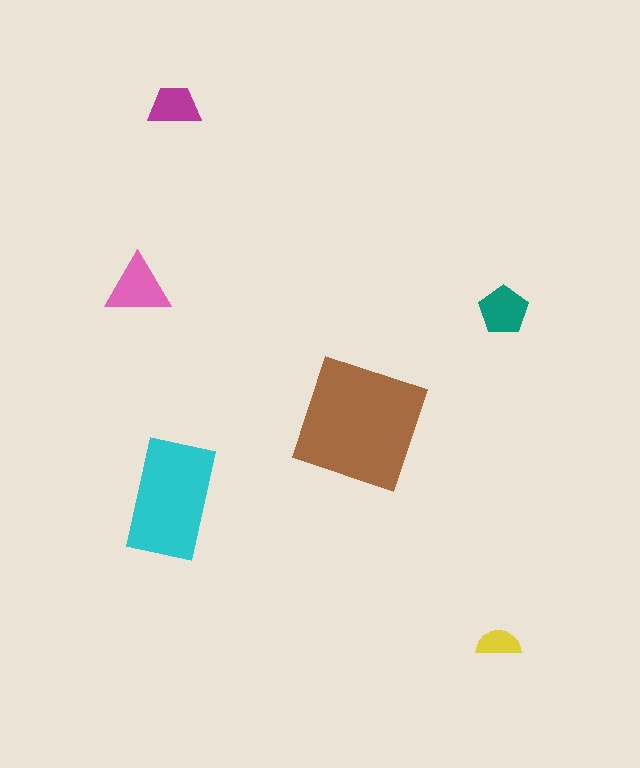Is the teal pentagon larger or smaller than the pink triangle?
Smaller.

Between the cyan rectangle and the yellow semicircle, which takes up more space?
The cyan rectangle.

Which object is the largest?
The brown square.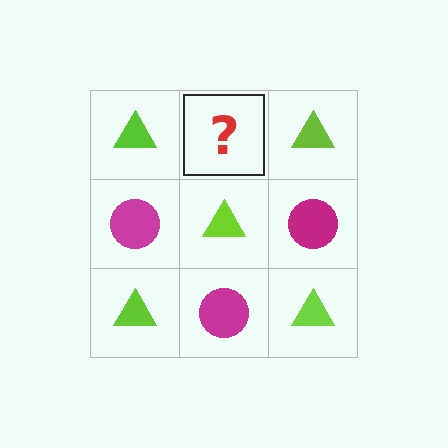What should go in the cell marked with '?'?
The missing cell should contain a magenta circle.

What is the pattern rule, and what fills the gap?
The rule is that it alternates lime triangle and magenta circle in a checkerboard pattern. The gap should be filled with a magenta circle.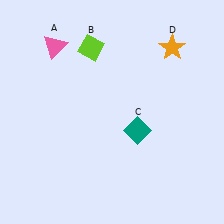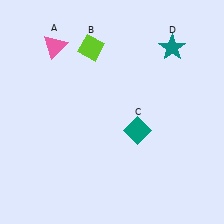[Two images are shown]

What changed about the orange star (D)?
In Image 1, D is orange. In Image 2, it changed to teal.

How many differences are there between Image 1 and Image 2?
There is 1 difference between the two images.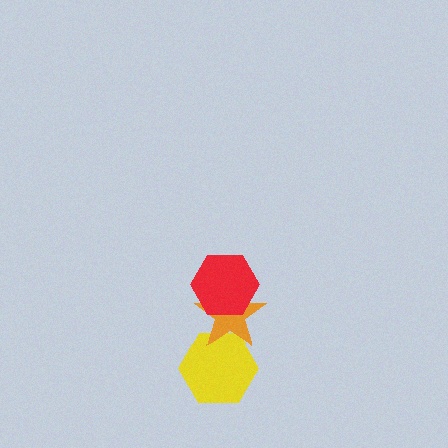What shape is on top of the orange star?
The red hexagon is on top of the orange star.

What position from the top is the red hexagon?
The red hexagon is 1st from the top.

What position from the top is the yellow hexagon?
The yellow hexagon is 3rd from the top.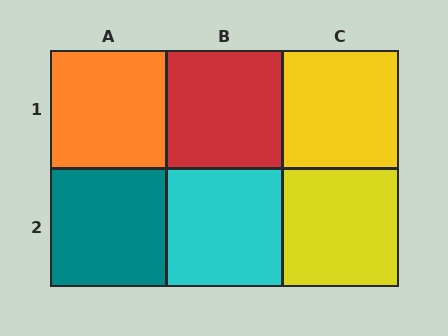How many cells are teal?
1 cell is teal.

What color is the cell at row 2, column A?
Teal.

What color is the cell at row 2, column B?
Cyan.